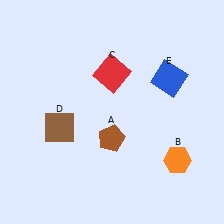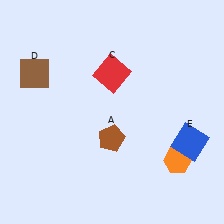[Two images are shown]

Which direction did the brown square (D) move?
The brown square (D) moved up.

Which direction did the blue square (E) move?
The blue square (E) moved down.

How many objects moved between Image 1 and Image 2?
2 objects moved between the two images.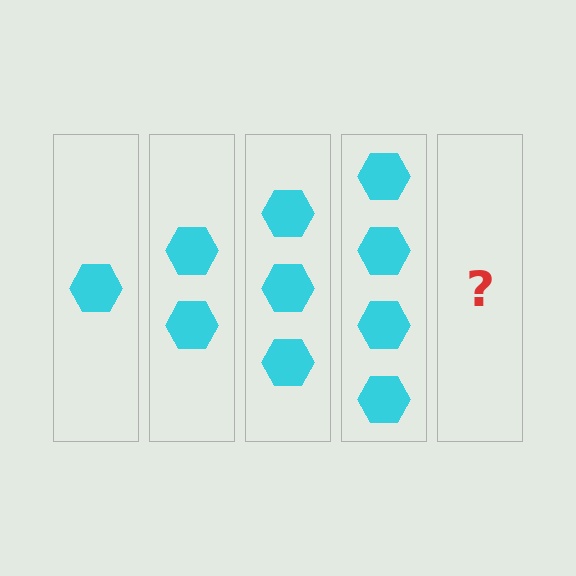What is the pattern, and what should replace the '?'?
The pattern is that each step adds one more hexagon. The '?' should be 5 hexagons.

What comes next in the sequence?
The next element should be 5 hexagons.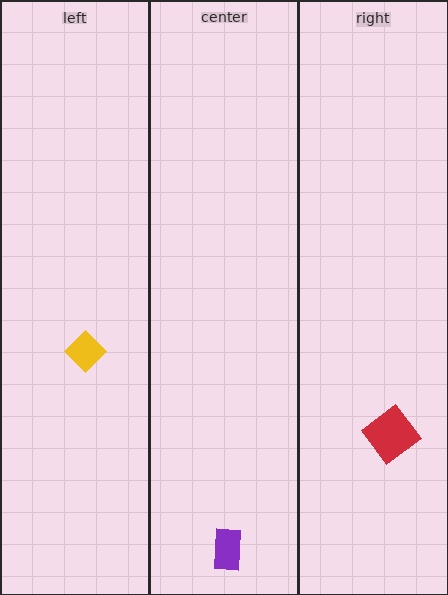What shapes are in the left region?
The yellow diamond.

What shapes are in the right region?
The red diamond.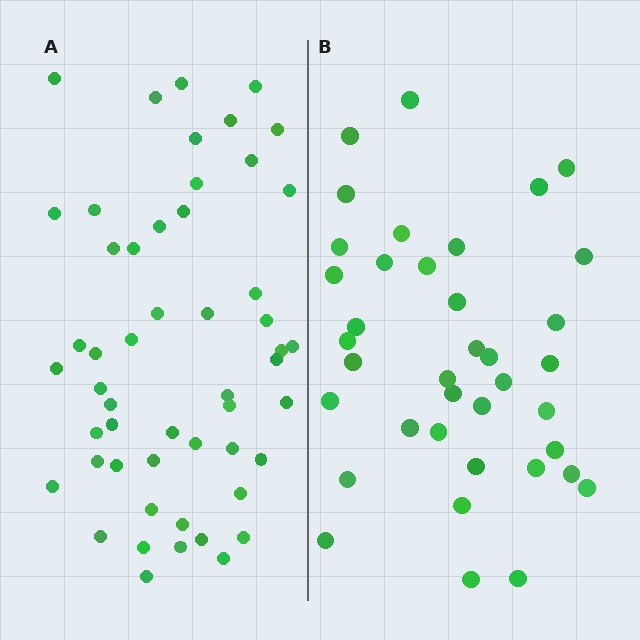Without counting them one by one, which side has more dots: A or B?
Region A (the left region) has more dots.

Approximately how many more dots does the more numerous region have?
Region A has approximately 15 more dots than region B.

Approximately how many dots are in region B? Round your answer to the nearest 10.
About 40 dots. (The exact count is 38, which rounds to 40.)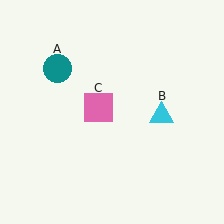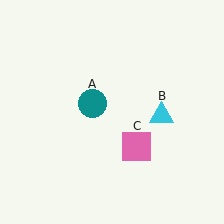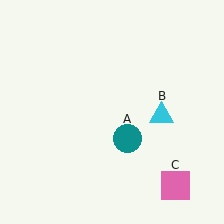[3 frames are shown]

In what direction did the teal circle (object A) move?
The teal circle (object A) moved down and to the right.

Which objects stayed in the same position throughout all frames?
Cyan triangle (object B) remained stationary.